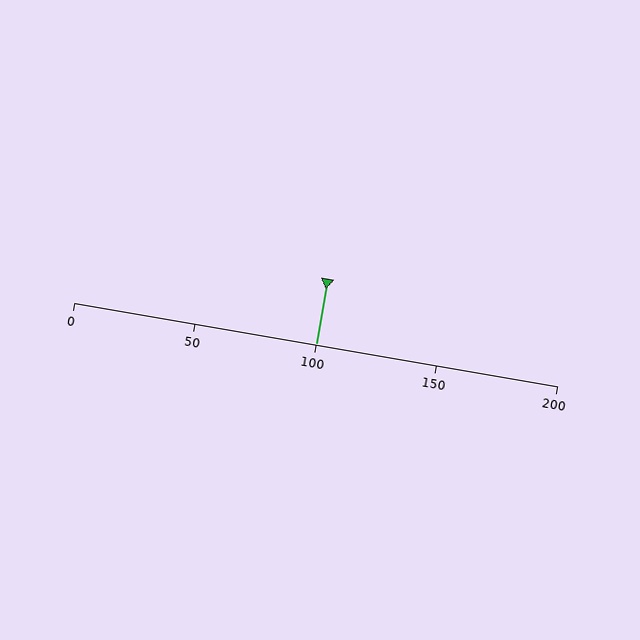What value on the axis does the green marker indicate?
The marker indicates approximately 100.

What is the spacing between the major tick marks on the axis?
The major ticks are spaced 50 apart.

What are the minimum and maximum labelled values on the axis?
The axis runs from 0 to 200.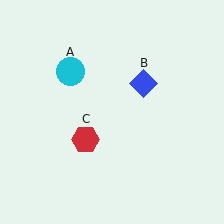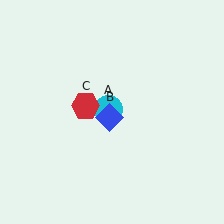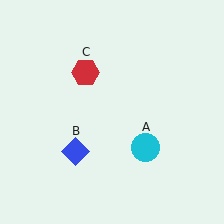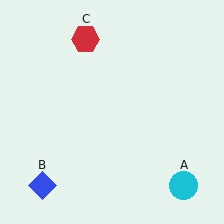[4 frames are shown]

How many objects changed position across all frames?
3 objects changed position: cyan circle (object A), blue diamond (object B), red hexagon (object C).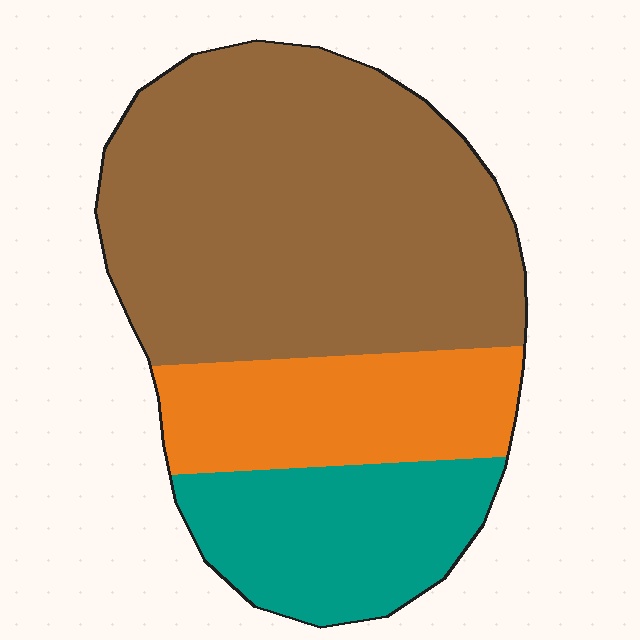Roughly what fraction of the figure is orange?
Orange takes up about one fifth (1/5) of the figure.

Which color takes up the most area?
Brown, at roughly 60%.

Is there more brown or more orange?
Brown.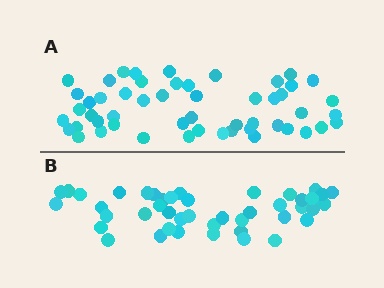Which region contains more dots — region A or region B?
Region A (the top region) has more dots.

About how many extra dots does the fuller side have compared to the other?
Region A has roughly 8 or so more dots than region B.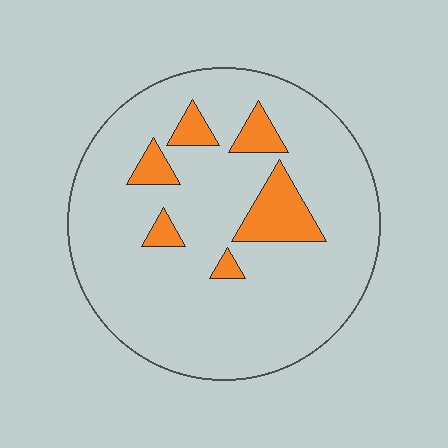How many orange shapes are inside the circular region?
6.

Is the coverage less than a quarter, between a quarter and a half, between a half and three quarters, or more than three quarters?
Less than a quarter.